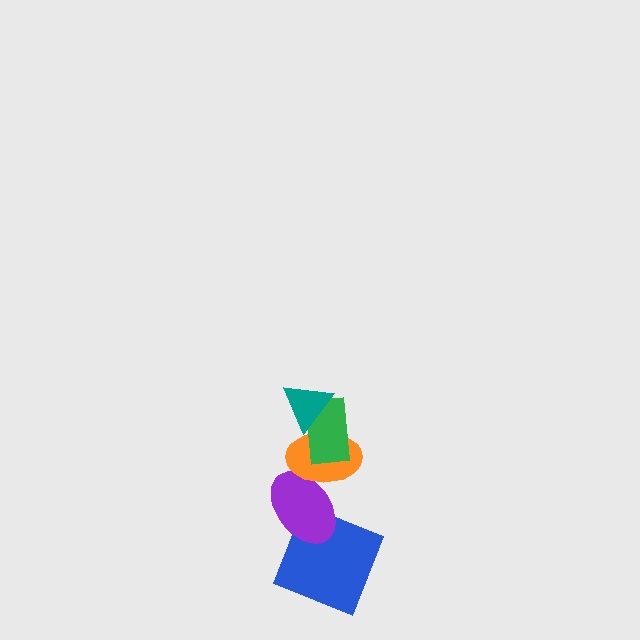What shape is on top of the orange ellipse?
The green rectangle is on top of the orange ellipse.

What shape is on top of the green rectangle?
The teal triangle is on top of the green rectangle.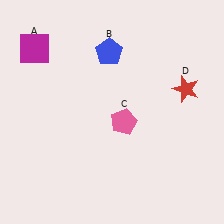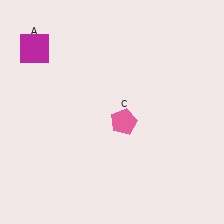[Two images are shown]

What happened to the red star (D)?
The red star (D) was removed in Image 2. It was in the top-right area of Image 1.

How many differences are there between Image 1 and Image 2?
There are 2 differences between the two images.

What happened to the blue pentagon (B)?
The blue pentagon (B) was removed in Image 2. It was in the top-left area of Image 1.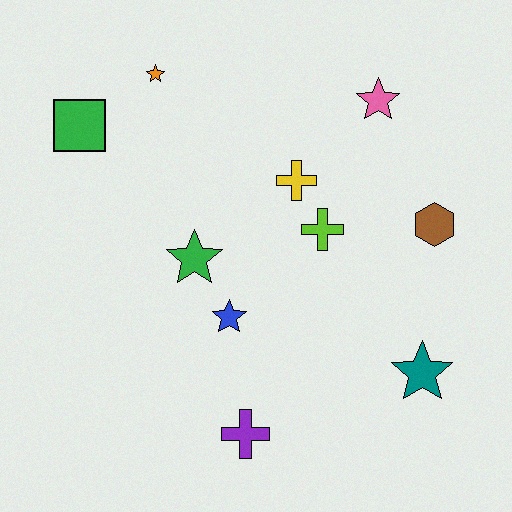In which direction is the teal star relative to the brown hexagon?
The teal star is below the brown hexagon.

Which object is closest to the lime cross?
The yellow cross is closest to the lime cross.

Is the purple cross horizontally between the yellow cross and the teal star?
No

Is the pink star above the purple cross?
Yes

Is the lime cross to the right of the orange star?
Yes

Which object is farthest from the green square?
The teal star is farthest from the green square.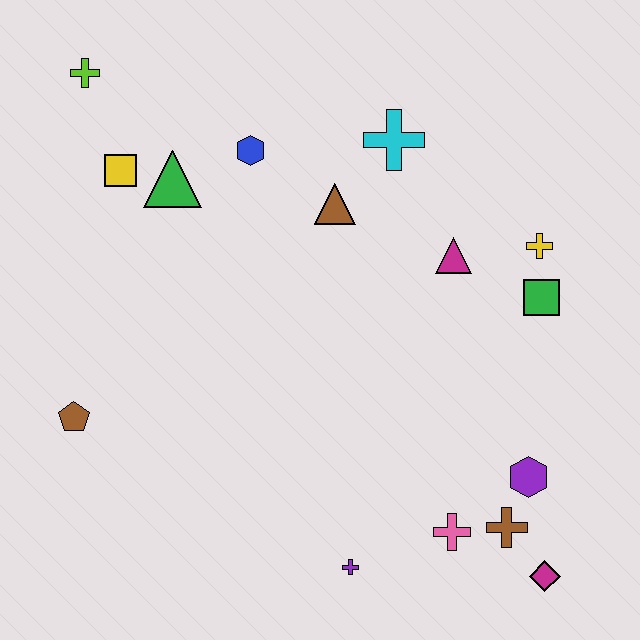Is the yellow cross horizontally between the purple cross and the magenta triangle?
No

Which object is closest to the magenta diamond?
The brown cross is closest to the magenta diamond.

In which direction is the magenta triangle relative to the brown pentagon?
The magenta triangle is to the right of the brown pentagon.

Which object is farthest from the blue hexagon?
The magenta diamond is farthest from the blue hexagon.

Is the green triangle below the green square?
No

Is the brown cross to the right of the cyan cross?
Yes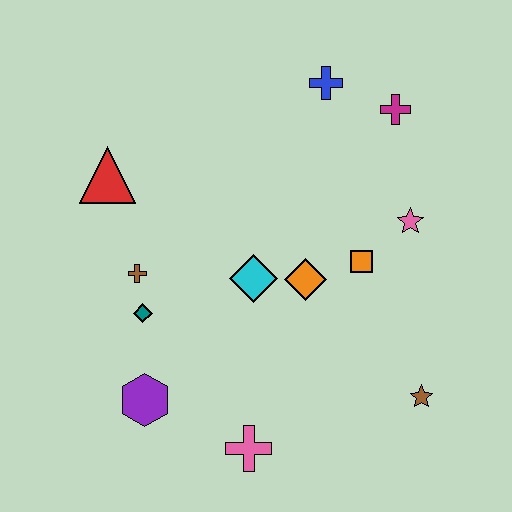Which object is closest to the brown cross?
The teal diamond is closest to the brown cross.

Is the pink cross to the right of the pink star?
No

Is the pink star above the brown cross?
Yes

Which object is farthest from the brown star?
The red triangle is farthest from the brown star.